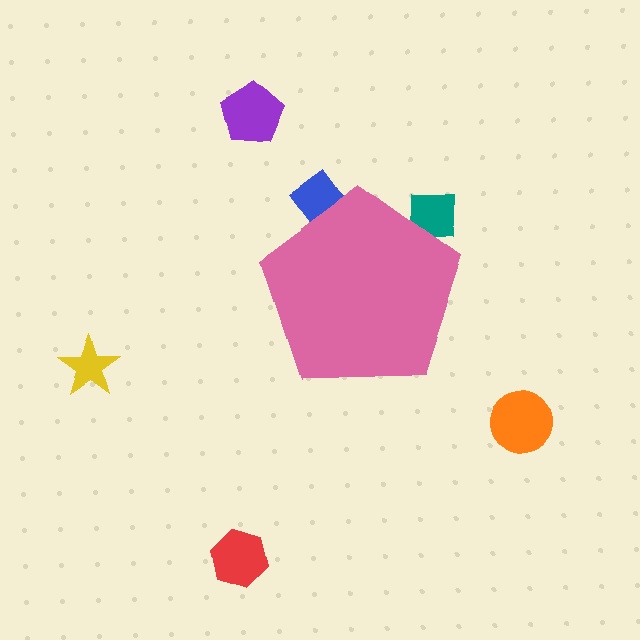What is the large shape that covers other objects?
A pink pentagon.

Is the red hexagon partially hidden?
No, the red hexagon is fully visible.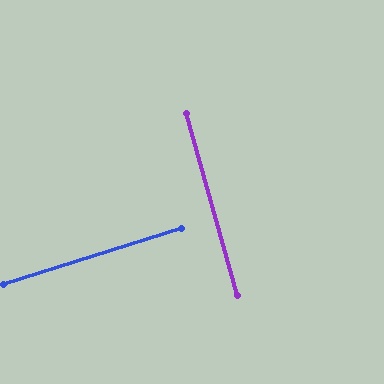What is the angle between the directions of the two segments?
Approximately 88 degrees.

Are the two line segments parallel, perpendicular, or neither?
Perpendicular — they meet at approximately 88°.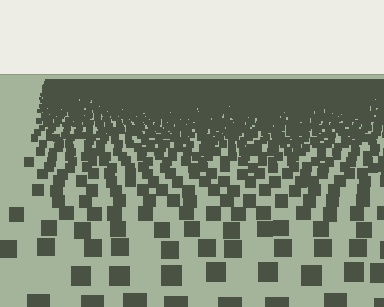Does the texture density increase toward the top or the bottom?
Density increases toward the top.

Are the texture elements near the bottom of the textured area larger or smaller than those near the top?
Larger. Near the bottom, elements are closer to the viewer and appear at a bigger on-screen size.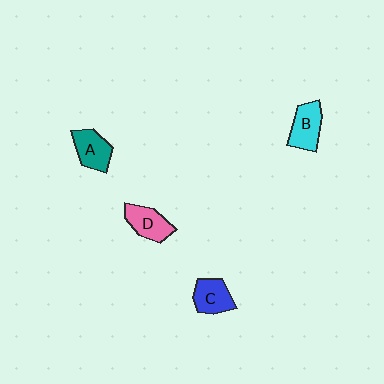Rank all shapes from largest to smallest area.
From largest to smallest: B (cyan), D (pink), A (teal), C (blue).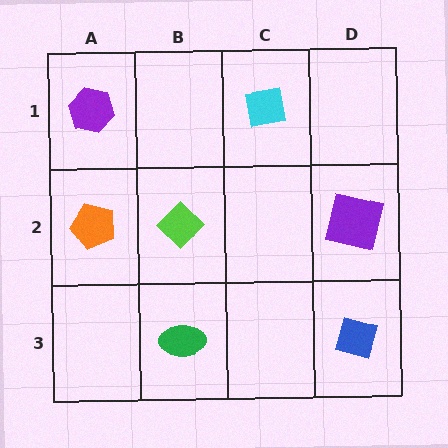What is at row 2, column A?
An orange pentagon.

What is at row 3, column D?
A blue diamond.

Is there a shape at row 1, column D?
No, that cell is empty.